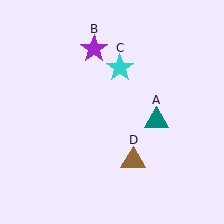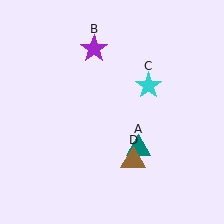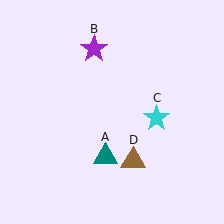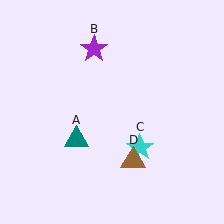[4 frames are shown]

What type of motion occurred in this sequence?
The teal triangle (object A), cyan star (object C) rotated clockwise around the center of the scene.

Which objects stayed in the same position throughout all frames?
Purple star (object B) and brown triangle (object D) remained stationary.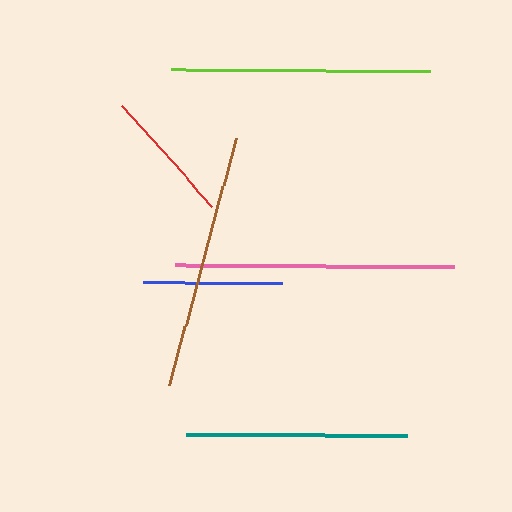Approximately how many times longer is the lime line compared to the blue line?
The lime line is approximately 1.9 times the length of the blue line.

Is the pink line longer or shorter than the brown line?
The pink line is longer than the brown line.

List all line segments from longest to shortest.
From longest to shortest: pink, lime, brown, teal, blue, red.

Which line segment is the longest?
The pink line is the longest at approximately 279 pixels.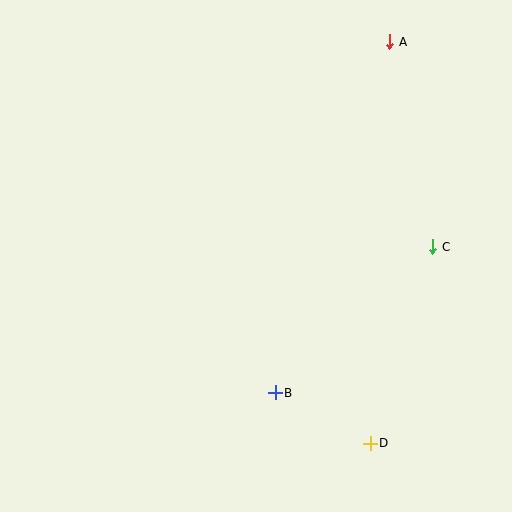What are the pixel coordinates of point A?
Point A is at (390, 42).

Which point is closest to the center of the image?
Point B at (275, 393) is closest to the center.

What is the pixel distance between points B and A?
The distance between B and A is 369 pixels.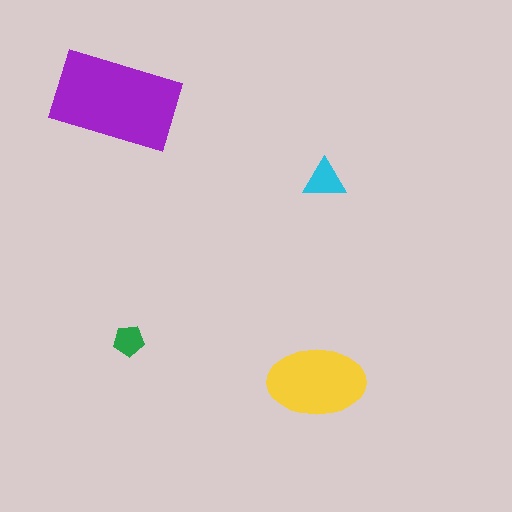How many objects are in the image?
There are 4 objects in the image.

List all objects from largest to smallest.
The purple rectangle, the yellow ellipse, the cyan triangle, the green pentagon.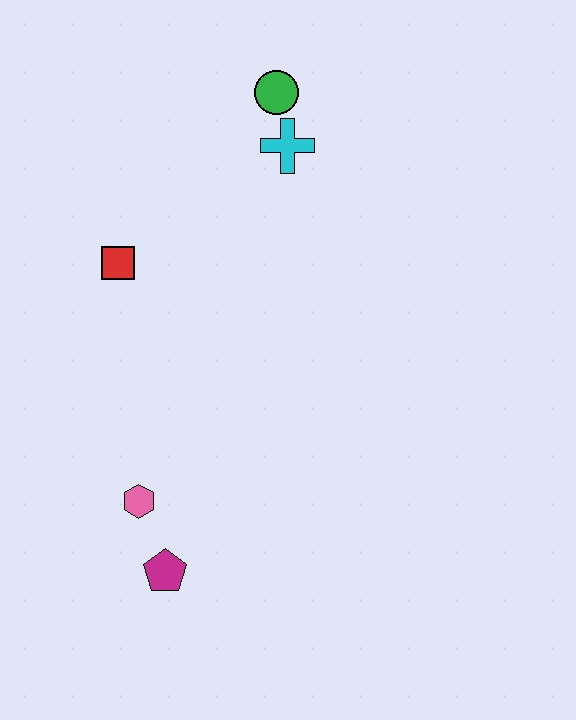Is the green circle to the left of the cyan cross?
Yes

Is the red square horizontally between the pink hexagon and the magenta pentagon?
No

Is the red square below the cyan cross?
Yes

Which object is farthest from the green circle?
The magenta pentagon is farthest from the green circle.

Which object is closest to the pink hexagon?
The magenta pentagon is closest to the pink hexagon.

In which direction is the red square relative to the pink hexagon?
The red square is above the pink hexagon.